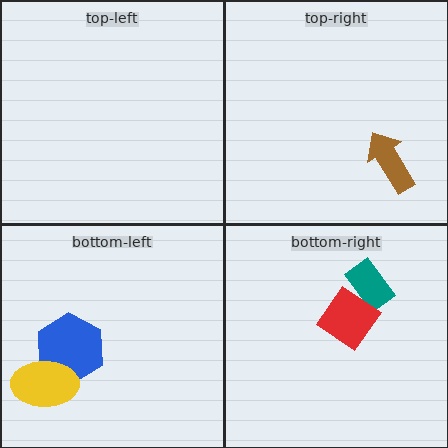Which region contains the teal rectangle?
The bottom-right region.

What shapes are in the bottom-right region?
The teal rectangle, the red diamond.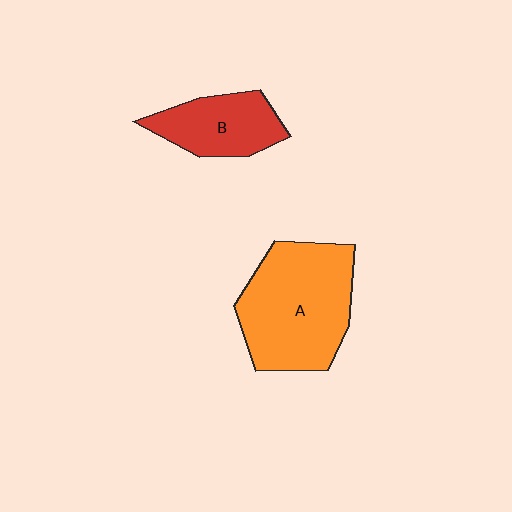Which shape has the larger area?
Shape A (orange).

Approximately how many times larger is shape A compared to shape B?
Approximately 1.9 times.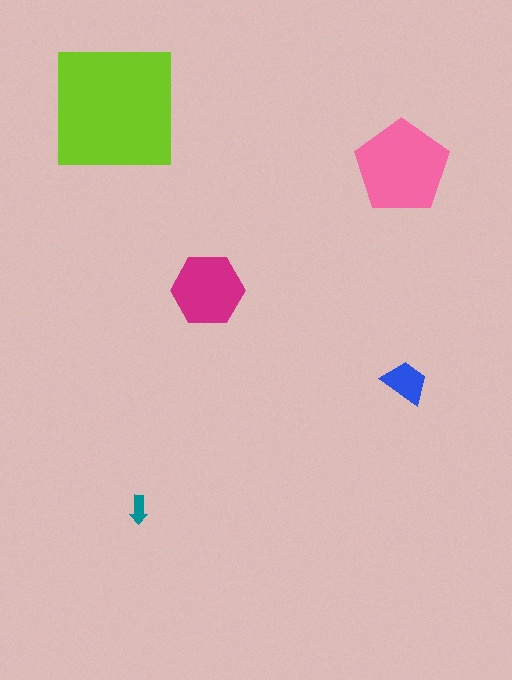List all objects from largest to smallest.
The lime square, the pink pentagon, the magenta hexagon, the blue trapezoid, the teal arrow.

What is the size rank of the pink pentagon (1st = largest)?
2nd.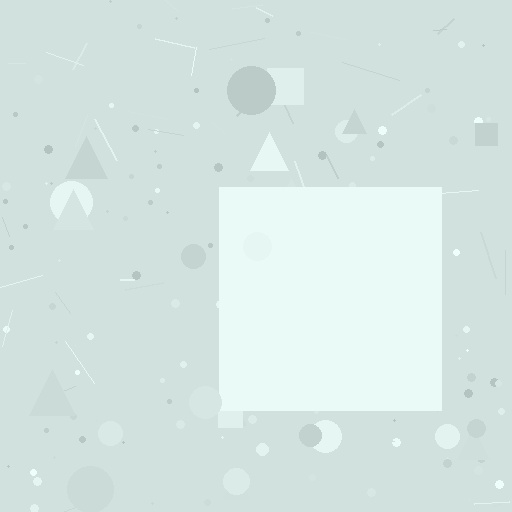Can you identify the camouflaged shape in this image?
The camouflaged shape is a square.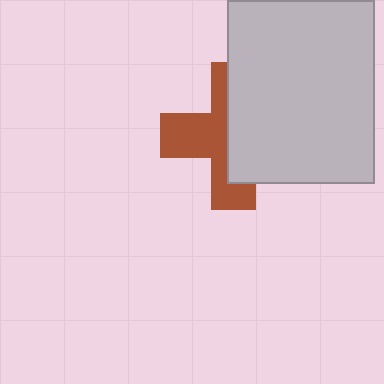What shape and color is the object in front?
The object in front is a light gray rectangle.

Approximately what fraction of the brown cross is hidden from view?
Roughly 51% of the brown cross is hidden behind the light gray rectangle.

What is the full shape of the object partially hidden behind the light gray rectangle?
The partially hidden object is a brown cross.